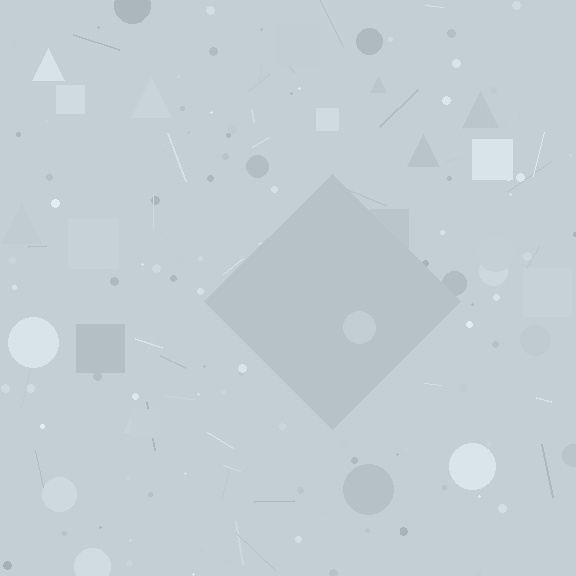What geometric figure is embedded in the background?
A diamond is embedded in the background.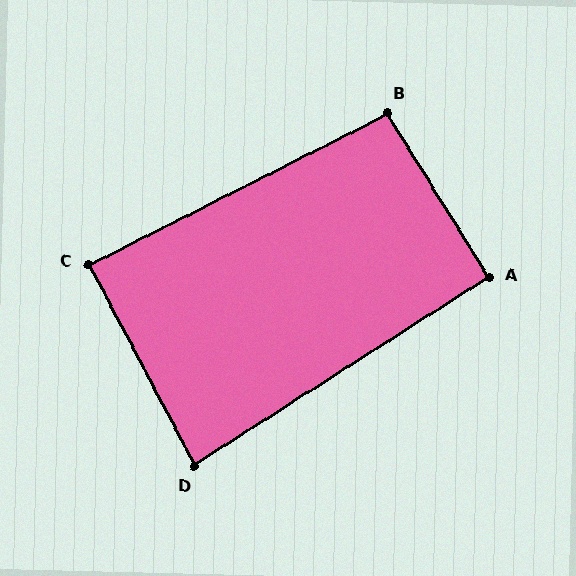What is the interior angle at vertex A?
Approximately 91 degrees (approximately right).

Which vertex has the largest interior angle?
B, at approximately 95 degrees.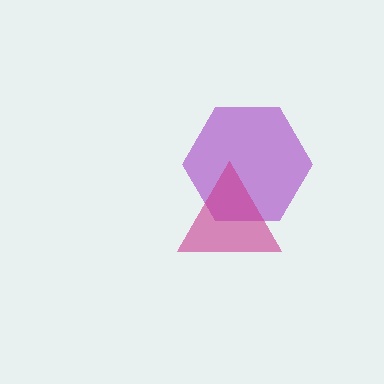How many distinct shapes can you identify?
There are 2 distinct shapes: a purple hexagon, a magenta triangle.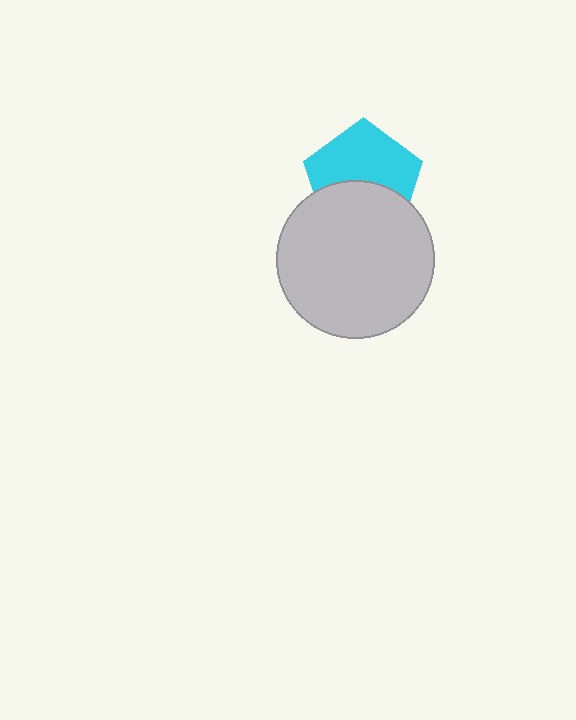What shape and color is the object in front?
The object in front is a light gray circle.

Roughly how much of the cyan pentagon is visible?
About half of it is visible (roughly 57%).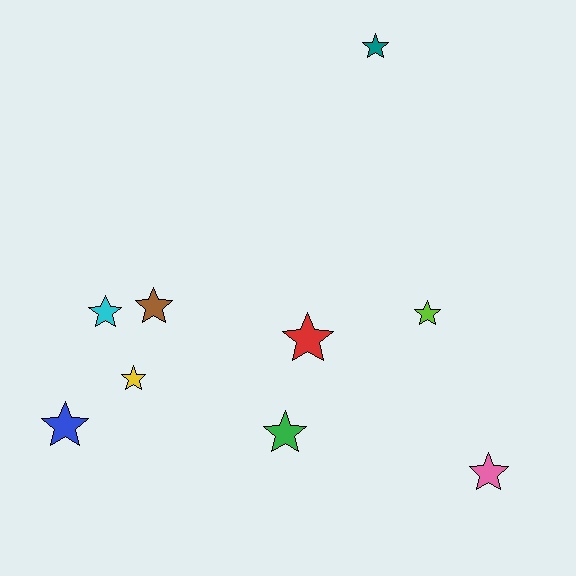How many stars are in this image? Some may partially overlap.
There are 9 stars.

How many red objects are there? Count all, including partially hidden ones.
There is 1 red object.